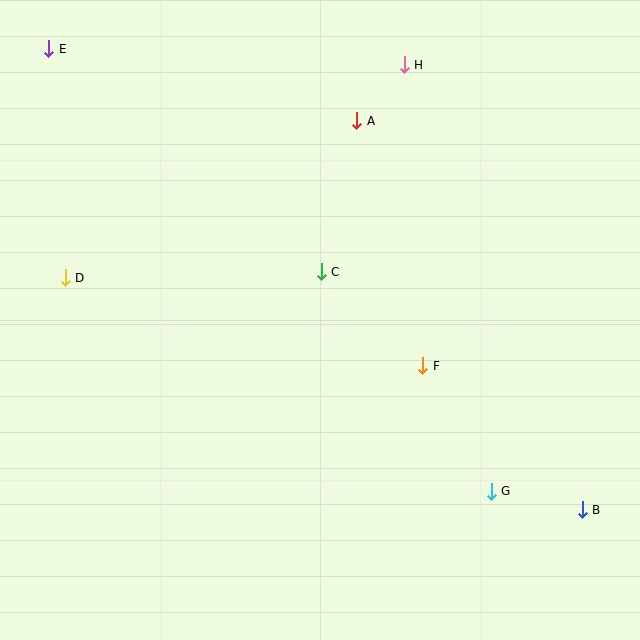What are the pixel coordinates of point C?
Point C is at (321, 272).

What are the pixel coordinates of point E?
Point E is at (49, 49).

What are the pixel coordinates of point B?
Point B is at (582, 510).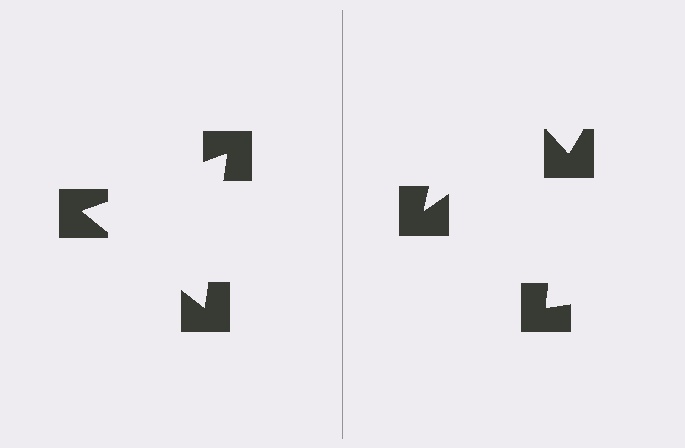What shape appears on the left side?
An illusory triangle.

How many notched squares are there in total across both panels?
6 — 3 on each side.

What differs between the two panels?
The notched squares are positioned identically on both sides; only the wedge orientations differ. On the left they align to a triangle; on the right they are misaligned.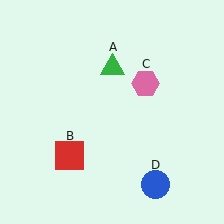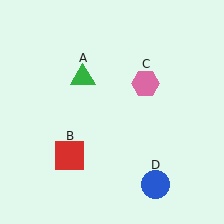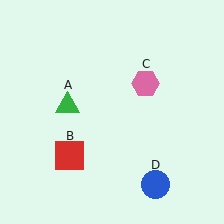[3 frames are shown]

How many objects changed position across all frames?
1 object changed position: green triangle (object A).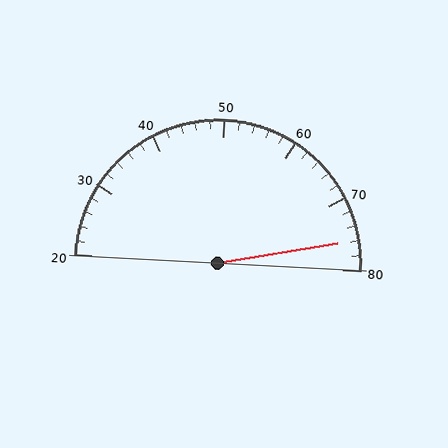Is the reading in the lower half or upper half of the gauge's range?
The reading is in the upper half of the range (20 to 80).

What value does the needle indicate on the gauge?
The needle indicates approximately 76.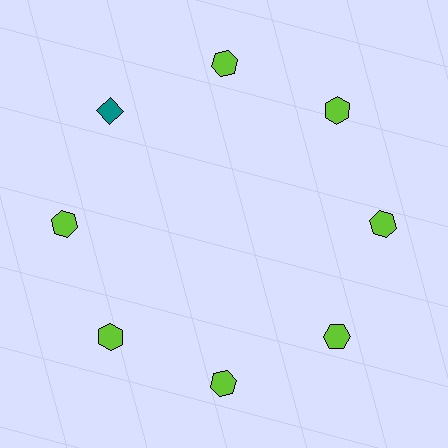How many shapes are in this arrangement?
There are 8 shapes arranged in a ring pattern.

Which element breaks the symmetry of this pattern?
The teal diamond at roughly the 10 o'clock position breaks the symmetry. All other shapes are lime hexagons.